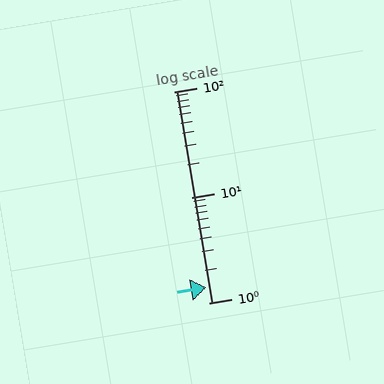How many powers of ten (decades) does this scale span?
The scale spans 2 decades, from 1 to 100.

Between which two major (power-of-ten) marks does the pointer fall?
The pointer is between 1 and 10.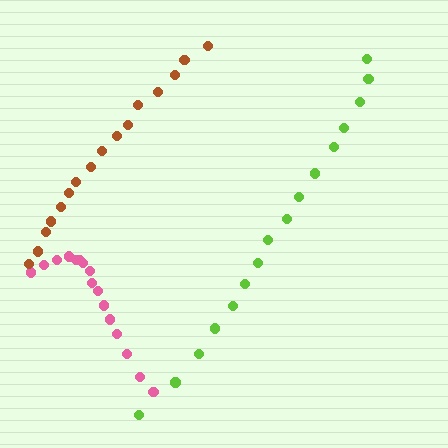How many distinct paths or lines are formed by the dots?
There are 3 distinct paths.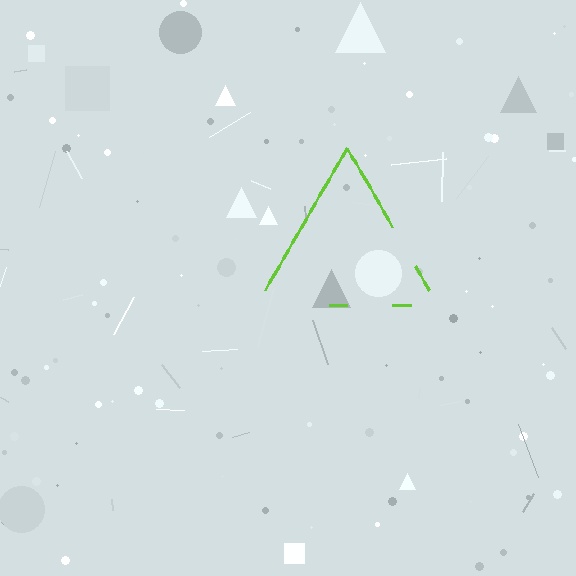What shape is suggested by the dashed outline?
The dashed outline suggests a triangle.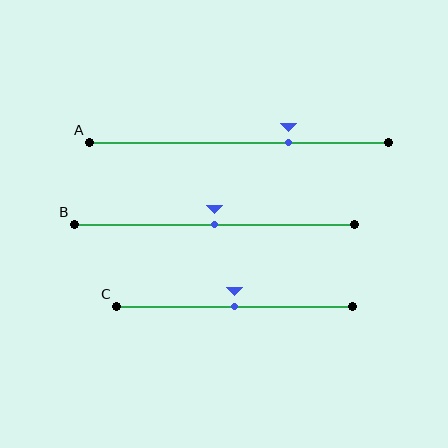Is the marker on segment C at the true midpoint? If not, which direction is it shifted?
Yes, the marker on segment C is at the true midpoint.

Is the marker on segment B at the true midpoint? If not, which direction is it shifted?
Yes, the marker on segment B is at the true midpoint.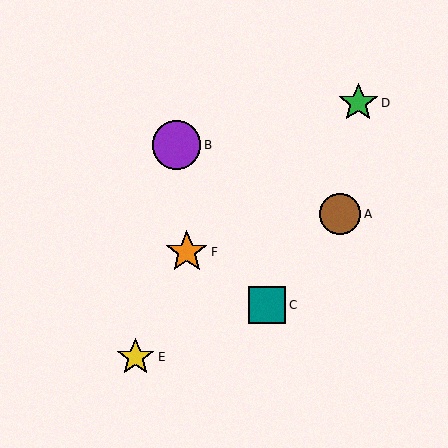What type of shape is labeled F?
Shape F is an orange star.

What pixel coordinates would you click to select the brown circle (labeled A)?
Click at (340, 214) to select the brown circle A.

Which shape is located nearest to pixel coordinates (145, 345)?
The yellow star (labeled E) at (136, 357) is nearest to that location.